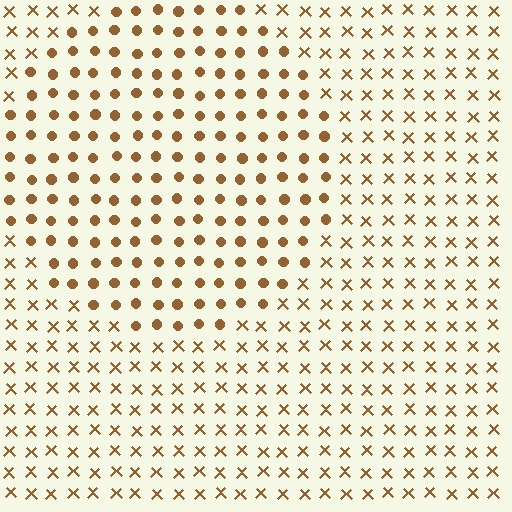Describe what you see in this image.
The image is filled with small brown elements arranged in a uniform grid. A circle-shaped region contains circles, while the surrounding area contains X marks. The boundary is defined purely by the change in element shape.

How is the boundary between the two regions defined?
The boundary is defined by a change in element shape: circles inside vs. X marks outside. All elements share the same color and spacing.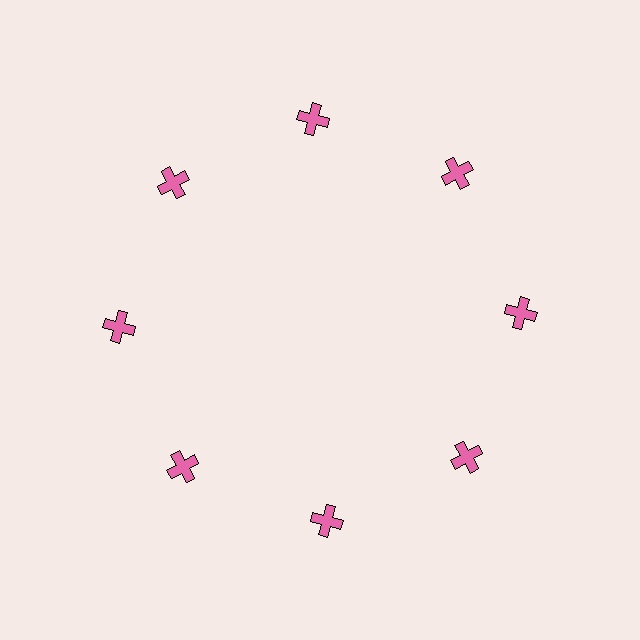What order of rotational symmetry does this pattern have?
This pattern has 8-fold rotational symmetry.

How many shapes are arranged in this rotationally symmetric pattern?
There are 8 shapes, arranged in 8 groups of 1.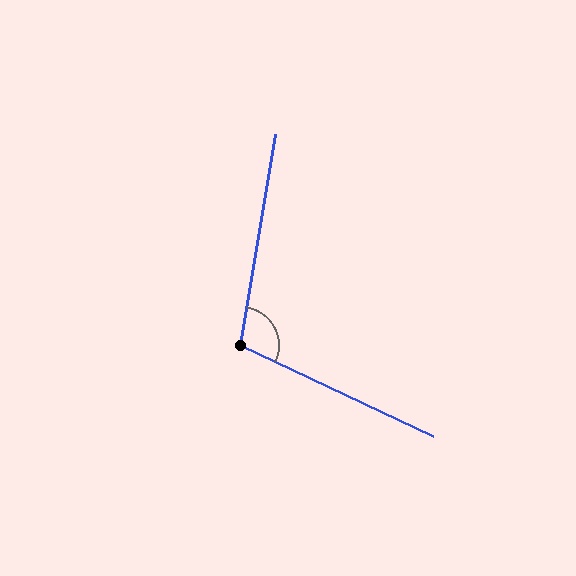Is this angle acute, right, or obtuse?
It is obtuse.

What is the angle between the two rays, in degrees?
Approximately 106 degrees.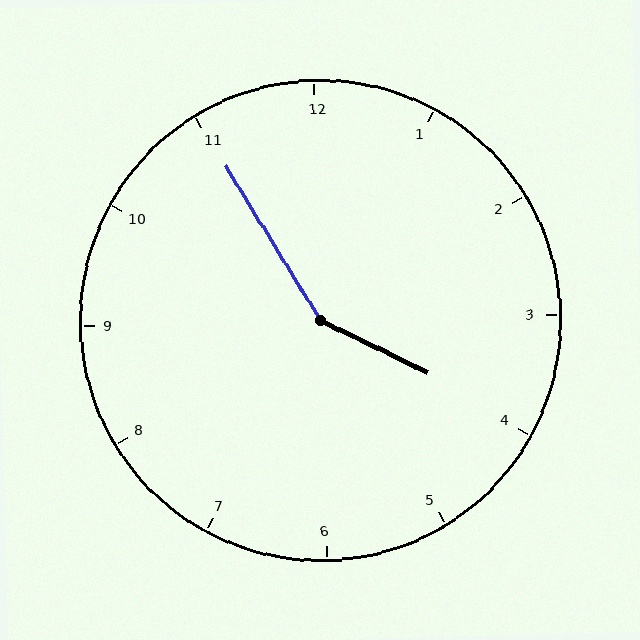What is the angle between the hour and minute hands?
Approximately 148 degrees.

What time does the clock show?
3:55.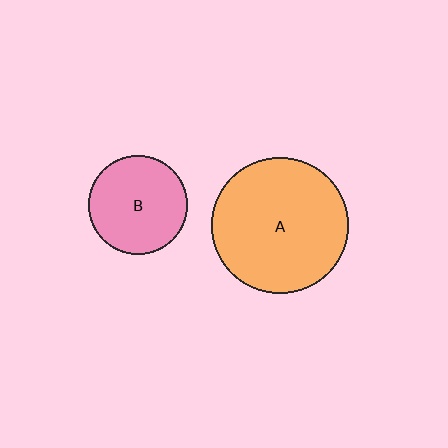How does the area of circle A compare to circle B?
Approximately 1.9 times.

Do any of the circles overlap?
No, none of the circles overlap.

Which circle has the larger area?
Circle A (orange).